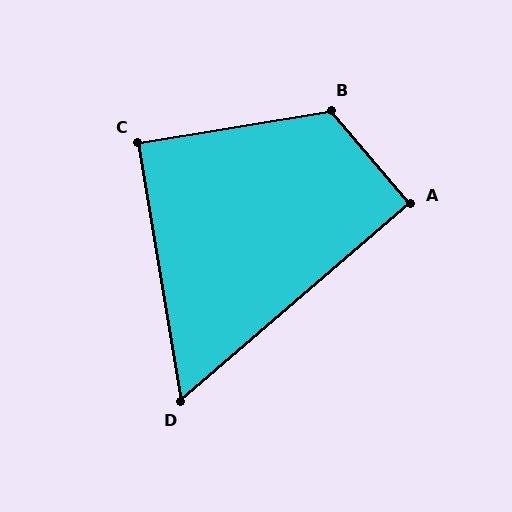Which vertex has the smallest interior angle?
D, at approximately 59 degrees.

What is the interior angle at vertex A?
Approximately 90 degrees (approximately right).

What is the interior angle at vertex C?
Approximately 90 degrees (approximately right).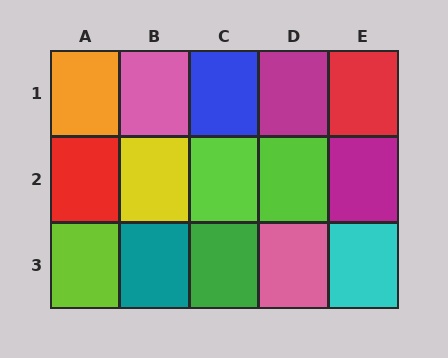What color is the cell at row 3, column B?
Teal.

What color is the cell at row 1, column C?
Blue.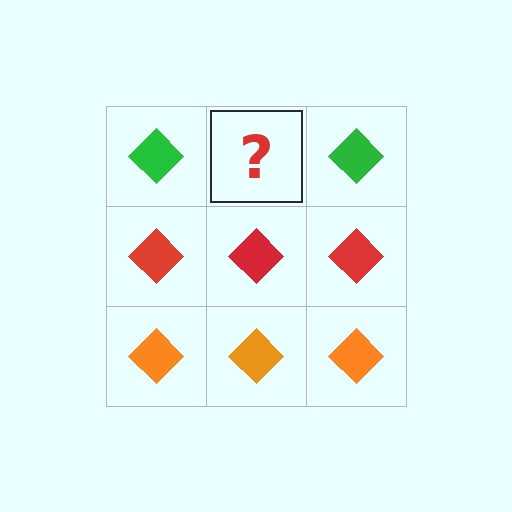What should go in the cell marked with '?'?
The missing cell should contain a green diamond.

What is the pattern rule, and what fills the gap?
The rule is that each row has a consistent color. The gap should be filled with a green diamond.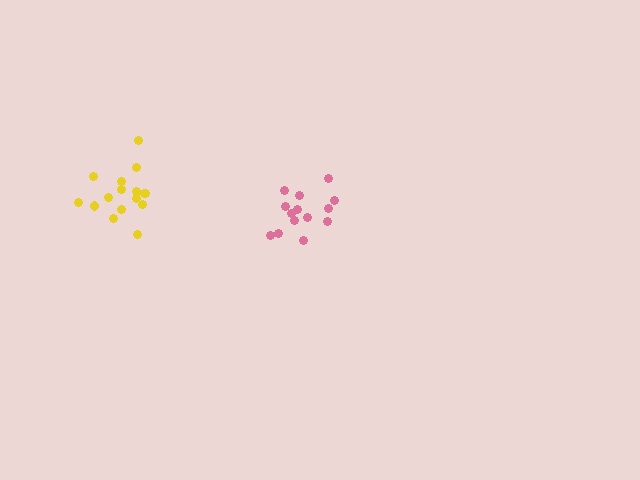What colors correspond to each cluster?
The clusters are colored: pink, yellow.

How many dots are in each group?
Group 1: 14 dots, Group 2: 16 dots (30 total).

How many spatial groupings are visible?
There are 2 spatial groupings.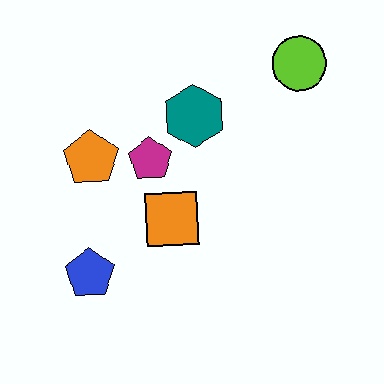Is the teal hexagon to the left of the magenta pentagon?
No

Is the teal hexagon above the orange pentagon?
Yes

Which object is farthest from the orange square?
The lime circle is farthest from the orange square.